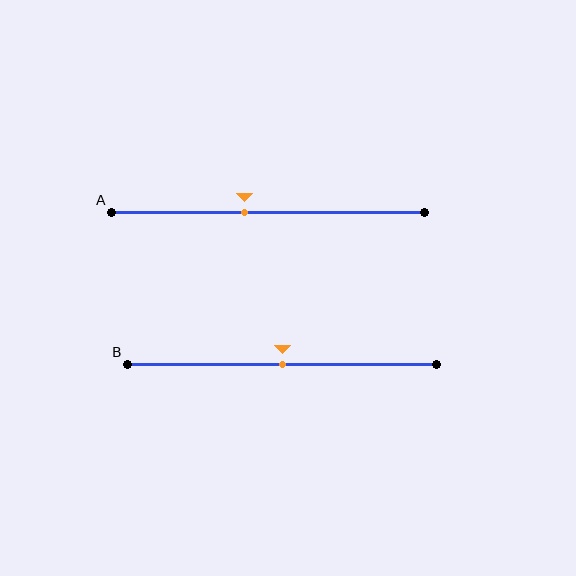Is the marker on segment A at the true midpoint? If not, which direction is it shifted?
No, the marker on segment A is shifted to the left by about 7% of the segment length.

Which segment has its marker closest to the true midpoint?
Segment B has its marker closest to the true midpoint.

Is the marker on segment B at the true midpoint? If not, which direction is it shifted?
Yes, the marker on segment B is at the true midpoint.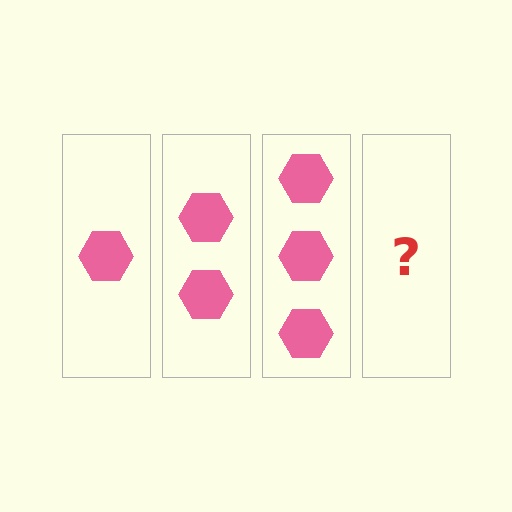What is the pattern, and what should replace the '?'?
The pattern is that each step adds one more hexagon. The '?' should be 4 hexagons.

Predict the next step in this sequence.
The next step is 4 hexagons.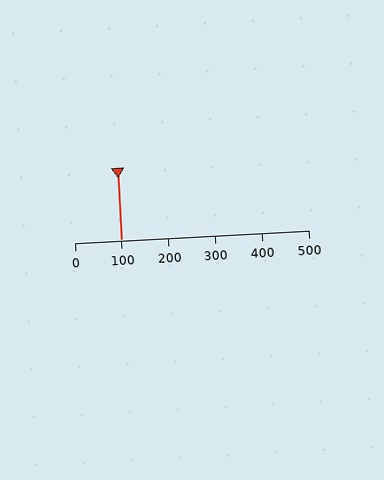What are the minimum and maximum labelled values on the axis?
The axis runs from 0 to 500.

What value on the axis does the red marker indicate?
The marker indicates approximately 100.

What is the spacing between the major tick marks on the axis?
The major ticks are spaced 100 apart.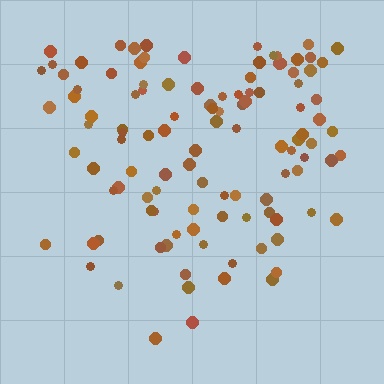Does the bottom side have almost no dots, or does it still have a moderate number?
Still a moderate number, just noticeably fewer than the top.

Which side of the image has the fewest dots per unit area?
The bottom.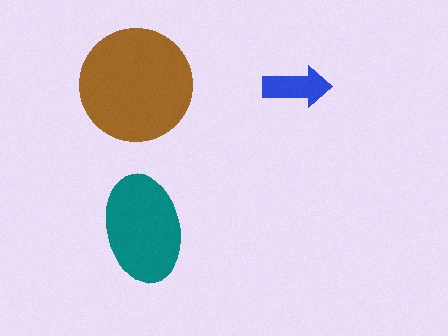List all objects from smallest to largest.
The blue arrow, the teal ellipse, the brown circle.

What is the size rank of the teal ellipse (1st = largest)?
2nd.